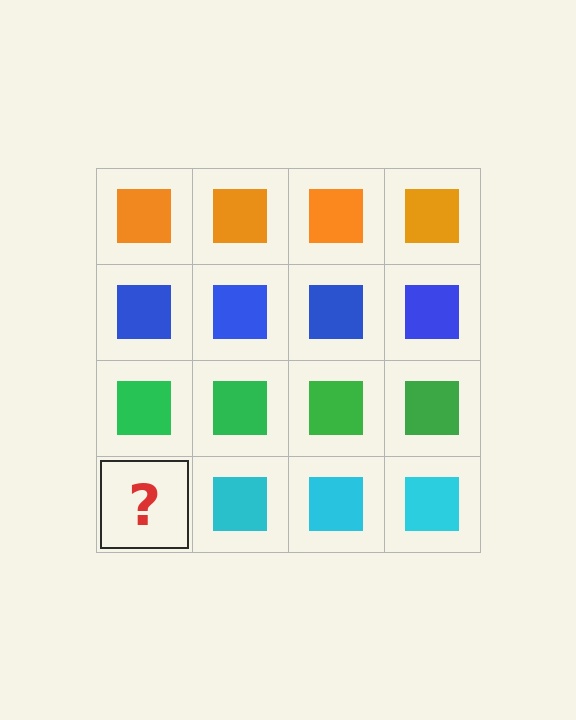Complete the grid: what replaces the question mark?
The question mark should be replaced with a cyan square.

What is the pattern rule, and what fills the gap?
The rule is that each row has a consistent color. The gap should be filled with a cyan square.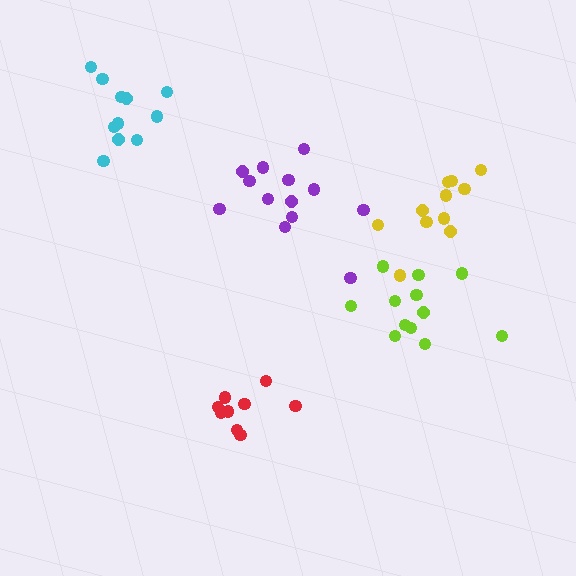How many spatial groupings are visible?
There are 5 spatial groupings.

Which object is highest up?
The cyan cluster is topmost.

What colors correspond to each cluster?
The clusters are colored: yellow, cyan, red, lime, purple.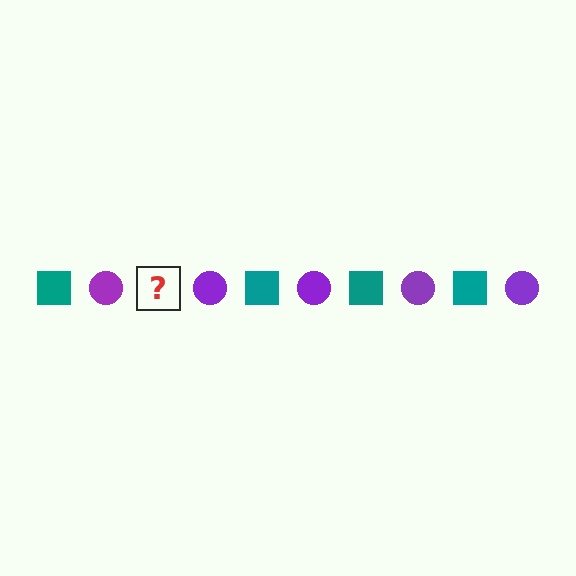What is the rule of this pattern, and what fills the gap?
The rule is that the pattern alternates between teal square and purple circle. The gap should be filled with a teal square.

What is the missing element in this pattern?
The missing element is a teal square.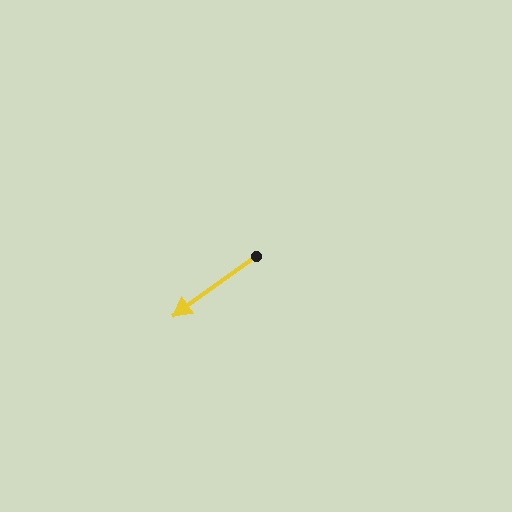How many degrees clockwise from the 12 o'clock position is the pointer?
Approximately 234 degrees.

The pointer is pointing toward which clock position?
Roughly 8 o'clock.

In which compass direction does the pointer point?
Southwest.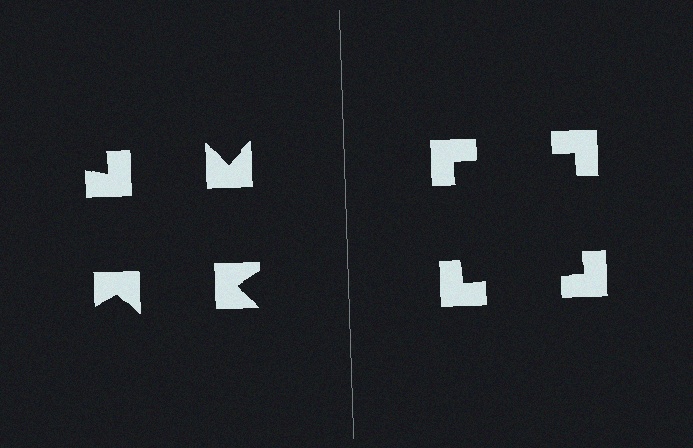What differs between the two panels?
The notched squares are positioned identically on both sides; only the wedge orientations differ. On the right they align to a square; on the left they are misaligned.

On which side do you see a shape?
An illusory square appears on the right side. On the left side the wedge cuts are rotated, so no coherent shape forms.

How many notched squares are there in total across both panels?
8 — 4 on each side.